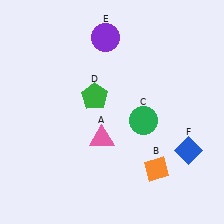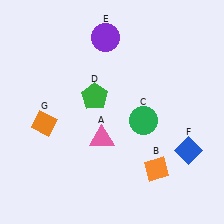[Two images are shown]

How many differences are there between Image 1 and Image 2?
There is 1 difference between the two images.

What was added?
An orange diamond (G) was added in Image 2.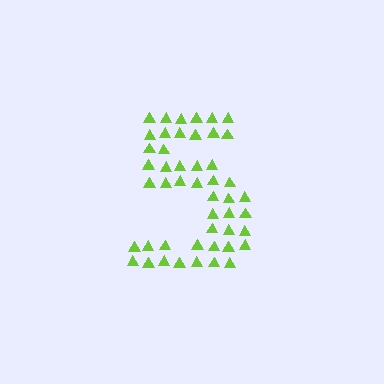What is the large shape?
The large shape is the digit 5.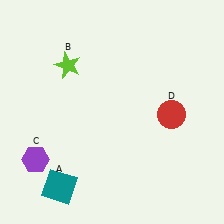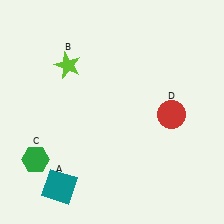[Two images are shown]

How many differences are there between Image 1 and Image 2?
There is 1 difference between the two images.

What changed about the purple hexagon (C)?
In Image 1, C is purple. In Image 2, it changed to green.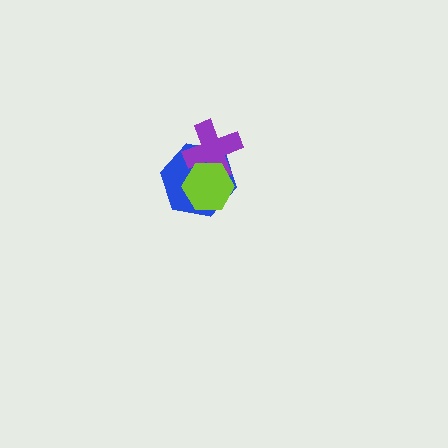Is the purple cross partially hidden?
Yes, it is partially covered by another shape.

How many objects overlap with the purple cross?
2 objects overlap with the purple cross.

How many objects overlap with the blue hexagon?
2 objects overlap with the blue hexagon.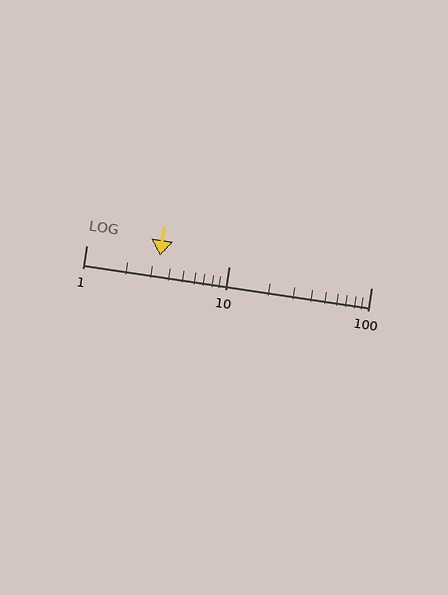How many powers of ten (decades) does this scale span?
The scale spans 2 decades, from 1 to 100.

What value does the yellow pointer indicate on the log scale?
The pointer indicates approximately 3.3.